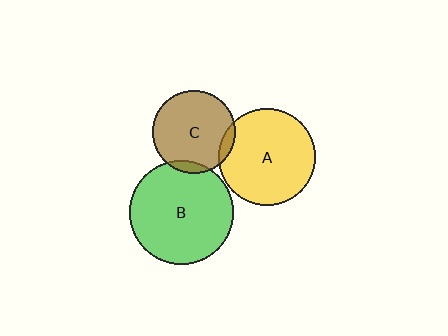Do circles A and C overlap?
Yes.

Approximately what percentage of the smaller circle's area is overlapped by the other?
Approximately 10%.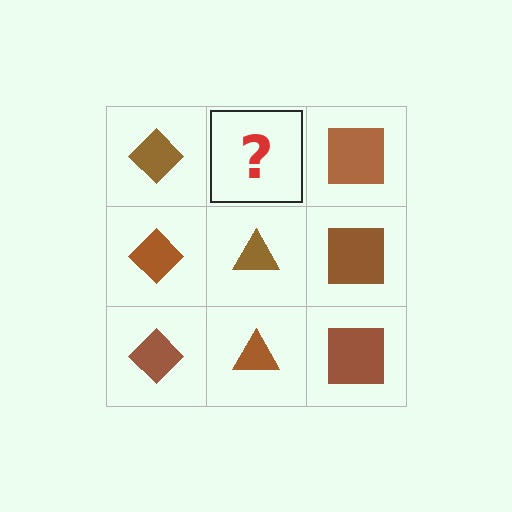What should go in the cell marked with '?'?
The missing cell should contain a brown triangle.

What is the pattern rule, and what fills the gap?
The rule is that each column has a consistent shape. The gap should be filled with a brown triangle.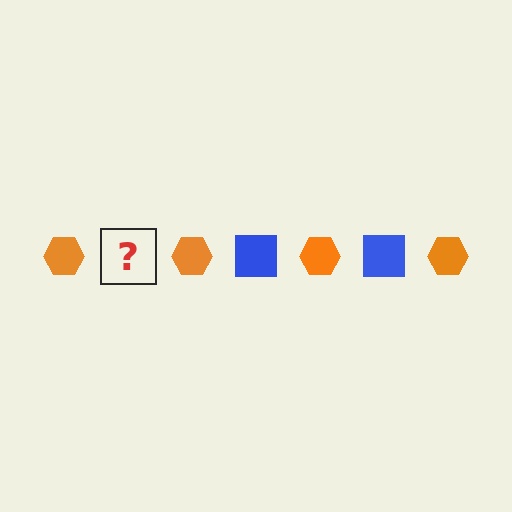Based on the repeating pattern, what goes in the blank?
The blank should be a blue square.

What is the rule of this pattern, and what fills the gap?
The rule is that the pattern alternates between orange hexagon and blue square. The gap should be filled with a blue square.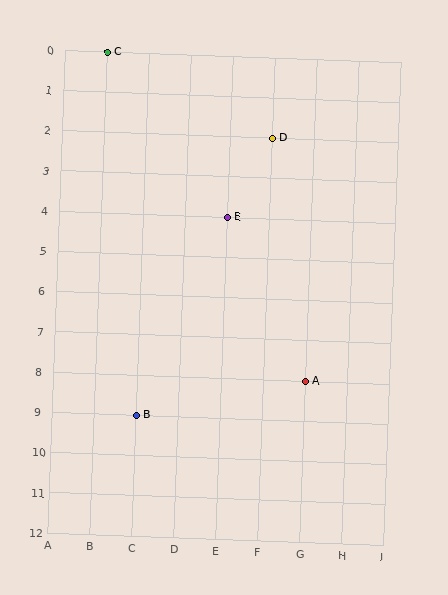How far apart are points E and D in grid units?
Points E and D are 1 column and 2 rows apart (about 2.2 grid units diagonally).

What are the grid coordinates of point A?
Point A is at grid coordinates (G, 8).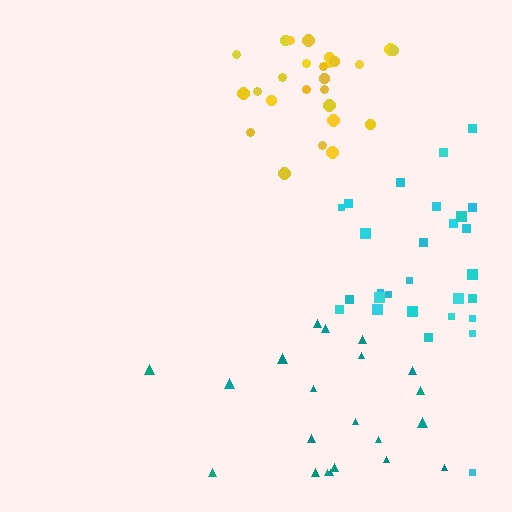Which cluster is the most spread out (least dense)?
Teal.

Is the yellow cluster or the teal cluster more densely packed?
Yellow.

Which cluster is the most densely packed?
Yellow.